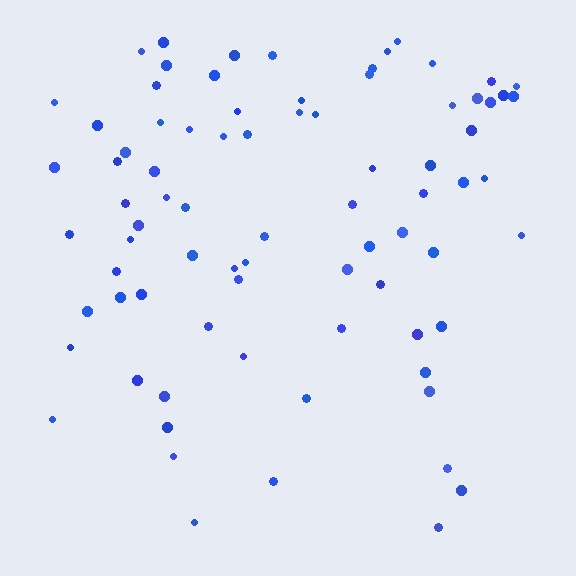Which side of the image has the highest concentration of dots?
The top.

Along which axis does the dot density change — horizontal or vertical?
Vertical.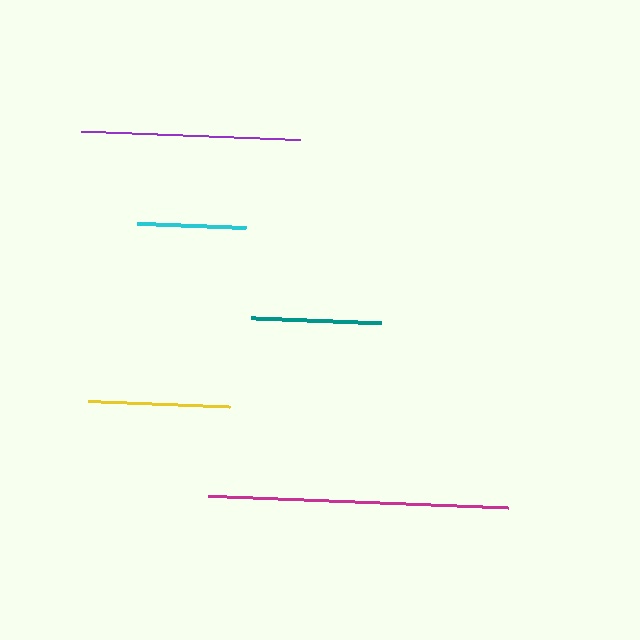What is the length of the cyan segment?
The cyan segment is approximately 109 pixels long.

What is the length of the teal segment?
The teal segment is approximately 130 pixels long.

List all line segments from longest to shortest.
From longest to shortest: magenta, purple, yellow, teal, cyan.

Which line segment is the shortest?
The cyan line is the shortest at approximately 109 pixels.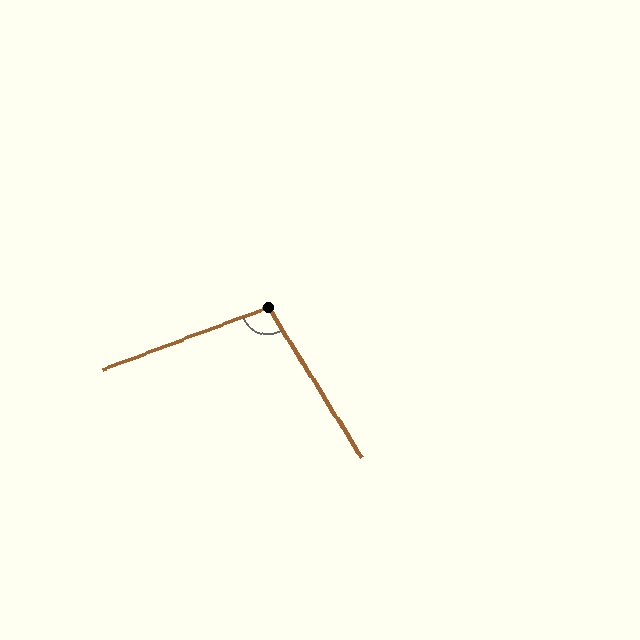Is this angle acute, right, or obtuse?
It is obtuse.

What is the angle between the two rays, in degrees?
Approximately 101 degrees.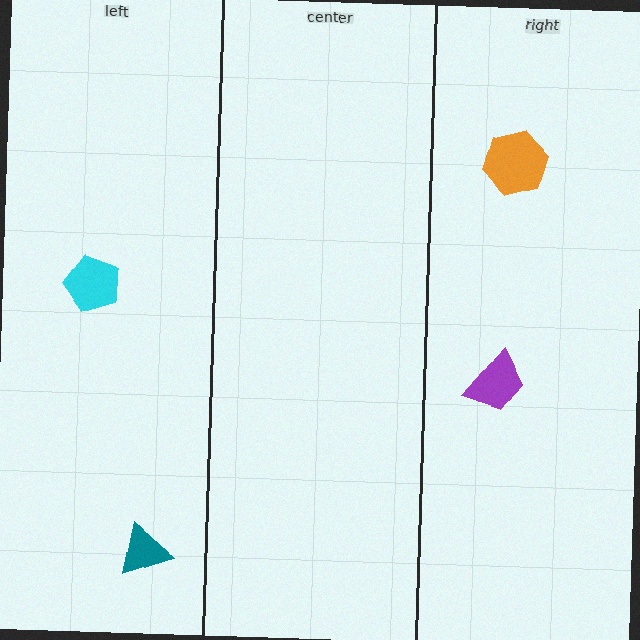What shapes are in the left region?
The teal triangle, the cyan pentagon.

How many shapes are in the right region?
2.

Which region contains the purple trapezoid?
The right region.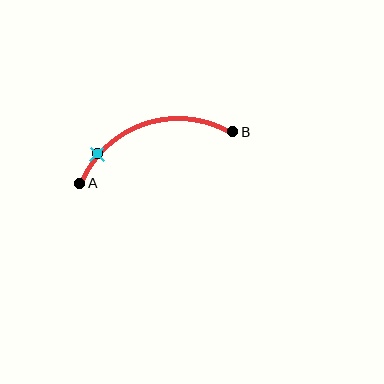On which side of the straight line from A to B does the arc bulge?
The arc bulges above the straight line connecting A and B.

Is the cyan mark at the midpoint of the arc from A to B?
No. The cyan mark lies on the arc but is closer to endpoint A. The arc midpoint would be at the point on the curve equidistant along the arc from both A and B.